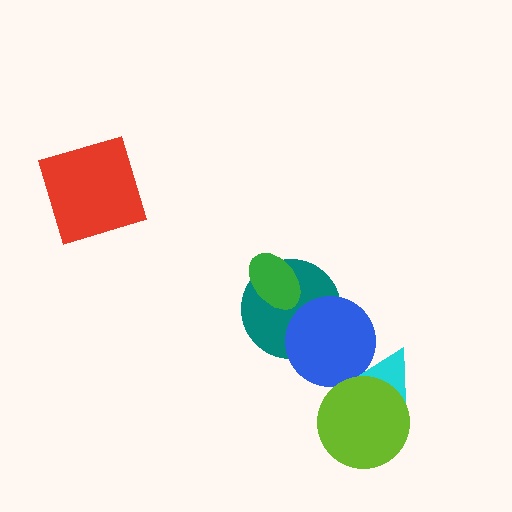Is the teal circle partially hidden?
Yes, it is partially covered by another shape.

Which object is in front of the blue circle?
The cyan triangle is in front of the blue circle.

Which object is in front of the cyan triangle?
The lime circle is in front of the cyan triangle.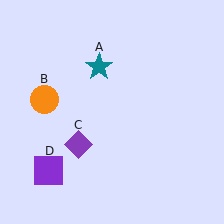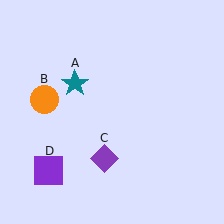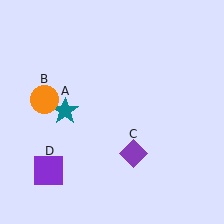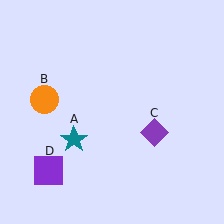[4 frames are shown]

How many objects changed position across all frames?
2 objects changed position: teal star (object A), purple diamond (object C).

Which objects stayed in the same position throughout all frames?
Orange circle (object B) and purple square (object D) remained stationary.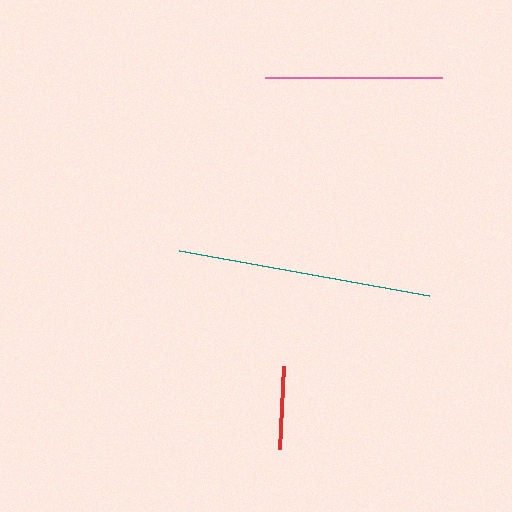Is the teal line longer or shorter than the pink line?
The teal line is longer than the pink line.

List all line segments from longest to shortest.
From longest to shortest: teal, pink, red.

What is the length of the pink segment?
The pink segment is approximately 177 pixels long.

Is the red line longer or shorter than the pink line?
The pink line is longer than the red line.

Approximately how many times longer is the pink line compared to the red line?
The pink line is approximately 2.1 times the length of the red line.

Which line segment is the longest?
The teal line is the longest at approximately 254 pixels.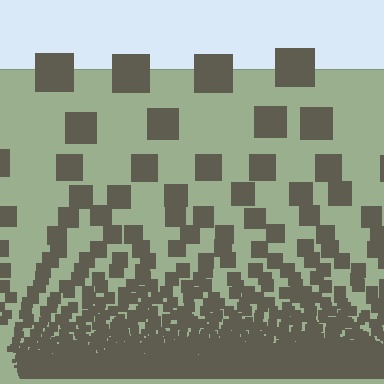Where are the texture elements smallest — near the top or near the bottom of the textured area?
Near the bottom.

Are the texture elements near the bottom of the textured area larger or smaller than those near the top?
Smaller. The gradient is inverted — elements near the bottom are smaller and denser.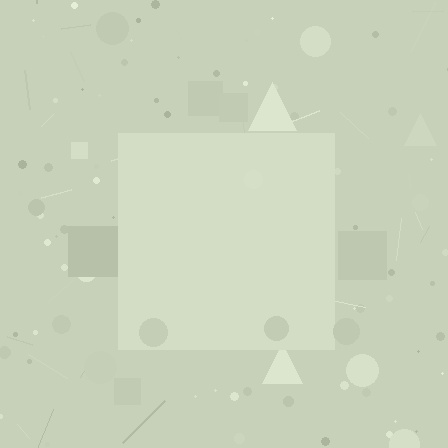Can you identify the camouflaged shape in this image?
The camouflaged shape is a square.